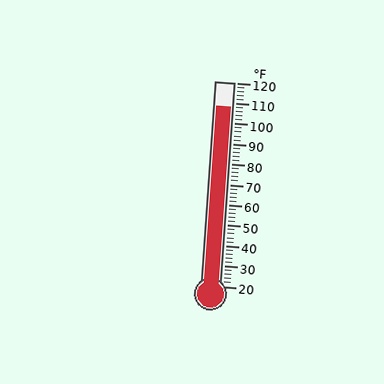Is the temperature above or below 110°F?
The temperature is below 110°F.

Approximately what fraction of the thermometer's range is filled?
The thermometer is filled to approximately 90% of its range.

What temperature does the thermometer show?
The thermometer shows approximately 108°F.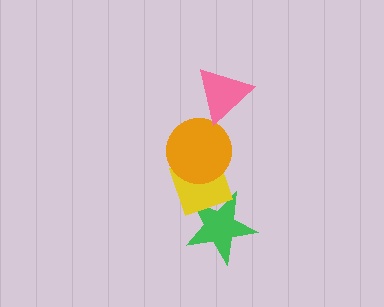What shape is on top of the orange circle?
The pink triangle is on top of the orange circle.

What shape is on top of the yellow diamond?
The orange circle is on top of the yellow diamond.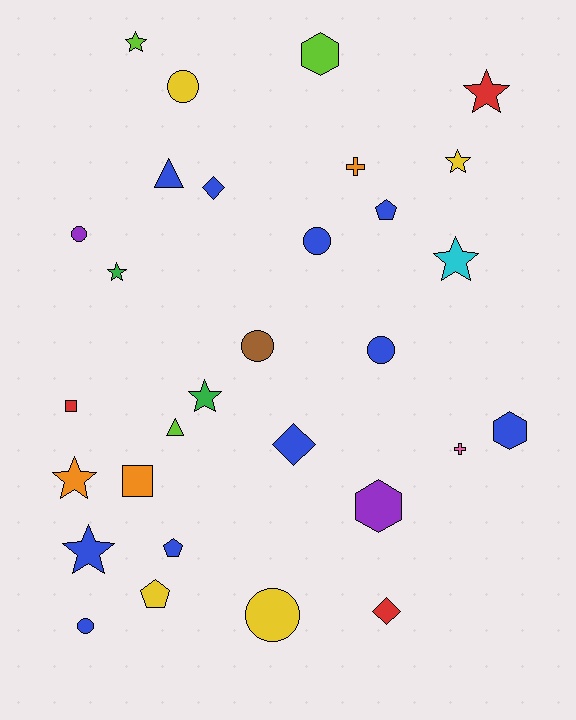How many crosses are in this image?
There are 2 crosses.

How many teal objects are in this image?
There are no teal objects.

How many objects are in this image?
There are 30 objects.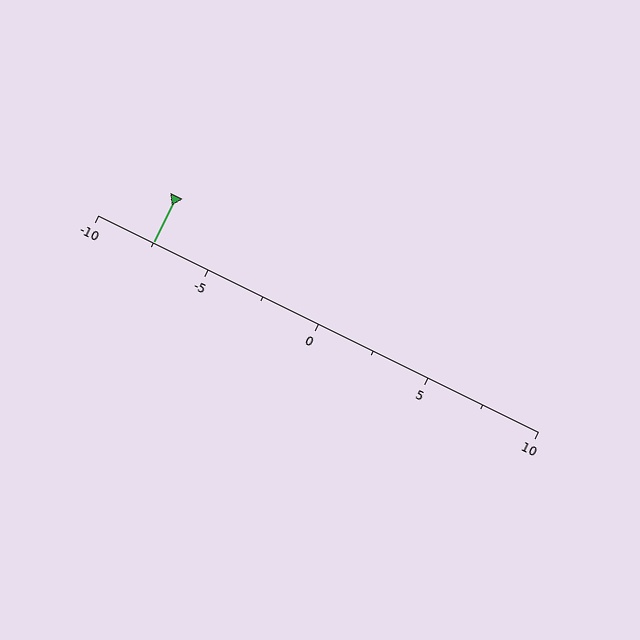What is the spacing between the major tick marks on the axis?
The major ticks are spaced 5 apart.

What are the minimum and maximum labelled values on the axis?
The axis runs from -10 to 10.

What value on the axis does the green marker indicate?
The marker indicates approximately -7.5.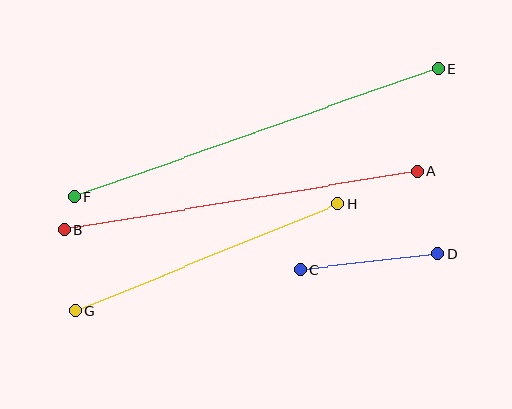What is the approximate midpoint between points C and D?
The midpoint is at approximately (370, 261) pixels.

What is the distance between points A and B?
The distance is approximately 358 pixels.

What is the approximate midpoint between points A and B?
The midpoint is at approximately (241, 201) pixels.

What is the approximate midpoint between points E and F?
The midpoint is at approximately (256, 133) pixels.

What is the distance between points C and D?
The distance is approximately 138 pixels.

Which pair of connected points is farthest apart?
Points E and F are farthest apart.